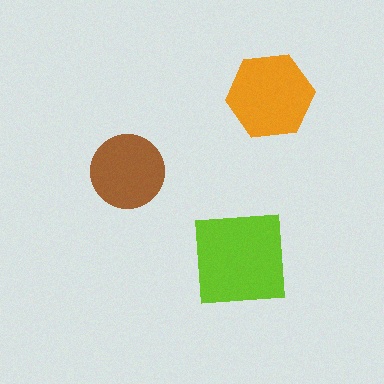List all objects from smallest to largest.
The brown circle, the orange hexagon, the lime square.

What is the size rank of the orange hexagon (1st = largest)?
2nd.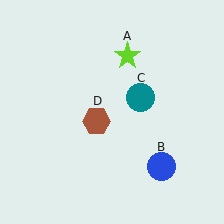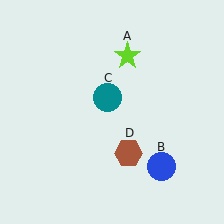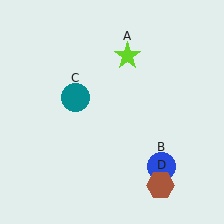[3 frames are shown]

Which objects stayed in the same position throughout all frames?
Lime star (object A) and blue circle (object B) remained stationary.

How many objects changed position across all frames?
2 objects changed position: teal circle (object C), brown hexagon (object D).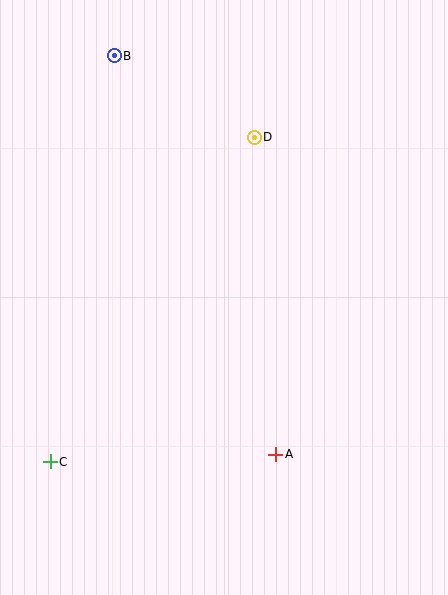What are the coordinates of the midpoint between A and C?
The midpoint between A and C is at (163, 458).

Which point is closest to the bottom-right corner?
Point A is closest to the bottom-right corner.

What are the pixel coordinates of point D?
Point D is at (254, 137).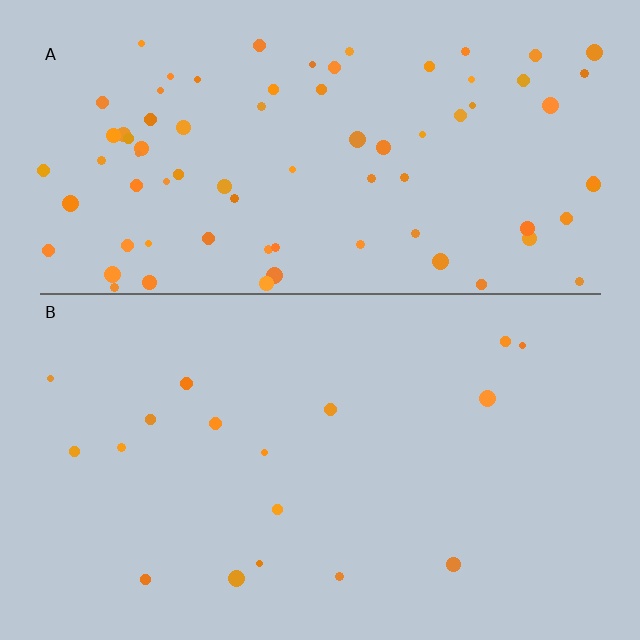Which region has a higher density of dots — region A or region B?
A (the top).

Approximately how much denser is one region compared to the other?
Approximately 4.6× — region A over region B.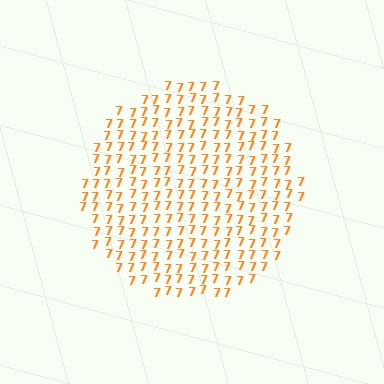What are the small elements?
The small elements are digit 7's.